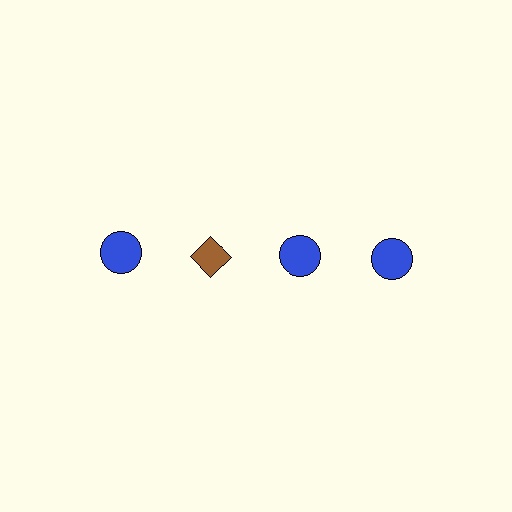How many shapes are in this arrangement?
There are 4 shapes arranged in a grid pattern.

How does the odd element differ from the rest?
It differs in both color (brown instead of blue) and shape (diamond instead of circle).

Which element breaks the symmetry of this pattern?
The brown diamond in the top row, second from left column breaks the symmetry. All other shapes are blue circles.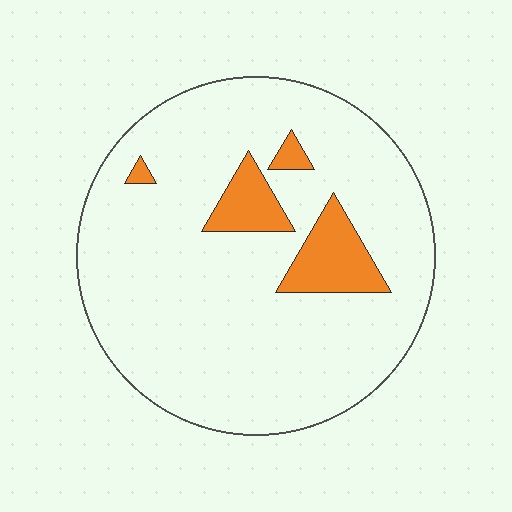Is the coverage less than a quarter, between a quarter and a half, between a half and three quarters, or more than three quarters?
Less than a quarter.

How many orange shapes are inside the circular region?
4.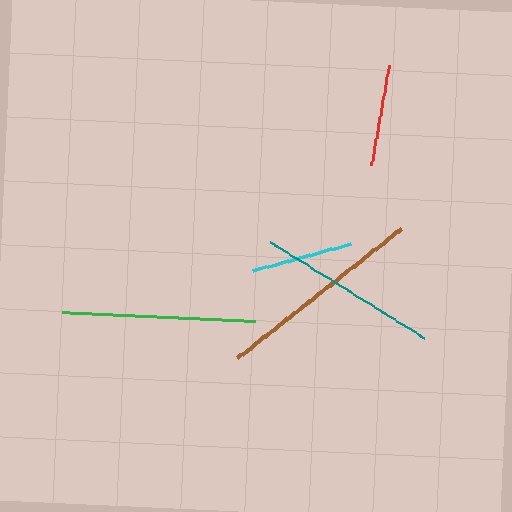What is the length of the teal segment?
The teal segment is approximately 182 pixels long.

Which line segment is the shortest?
The cyan line is the shortest at approximately 101 pixels.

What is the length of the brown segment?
The brown segment is approximately 210 pixels long.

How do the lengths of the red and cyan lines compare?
The red and cyan lines are approximately the same length.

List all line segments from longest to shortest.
From longest to shortest: brown, green, teal, red, cyan.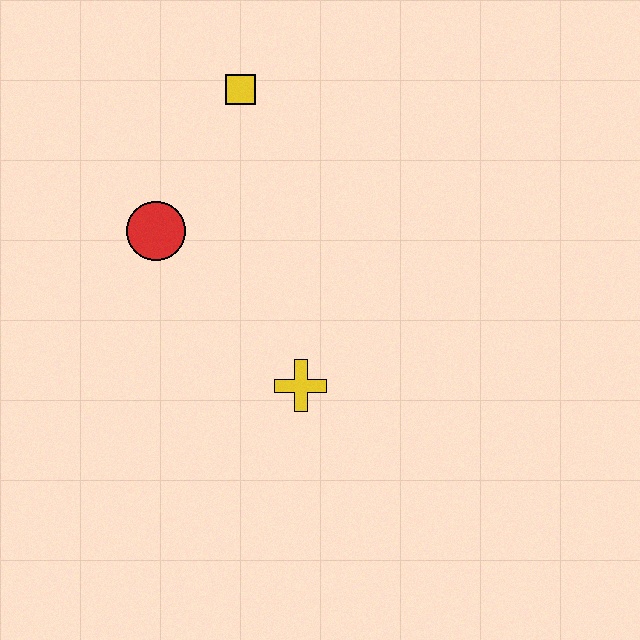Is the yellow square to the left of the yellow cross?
Yes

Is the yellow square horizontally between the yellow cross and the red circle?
Yes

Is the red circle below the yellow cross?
No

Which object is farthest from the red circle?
The yellow cross is farthest from the red circle.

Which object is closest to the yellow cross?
The red circle is closest to the yellow cross.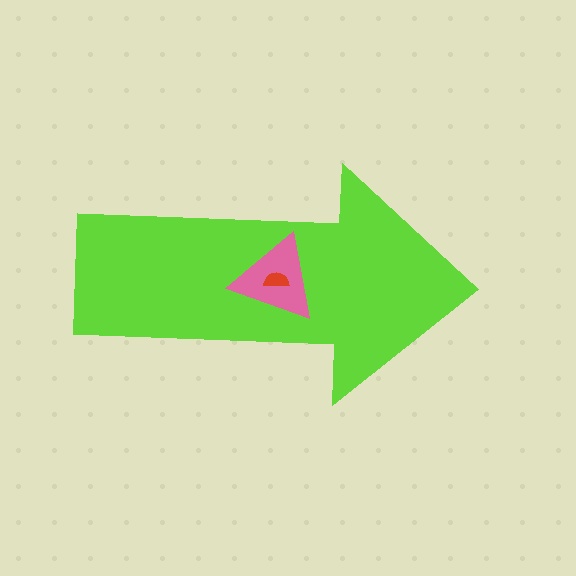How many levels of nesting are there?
3.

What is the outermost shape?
The lime arrow.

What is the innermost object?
The red semicircle.